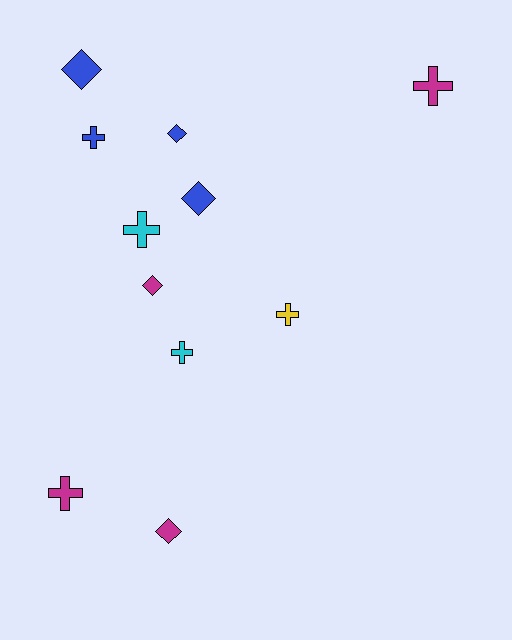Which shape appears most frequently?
Cross, with 6 objects.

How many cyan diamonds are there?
There are no cyan diamonds.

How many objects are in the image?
There are 11 objects.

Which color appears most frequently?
Blue, with 4 objects.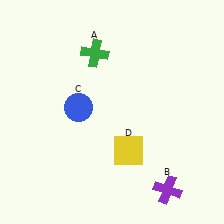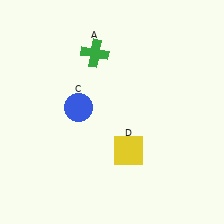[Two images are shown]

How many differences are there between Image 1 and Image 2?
There is 1 difference between the two images.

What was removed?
The purple cross (B) was removed in Image 2.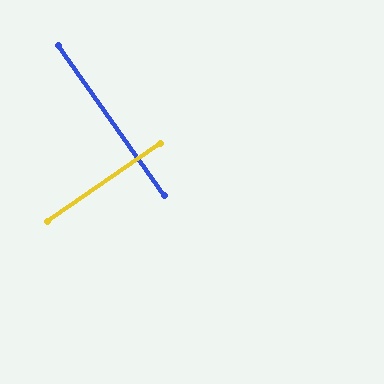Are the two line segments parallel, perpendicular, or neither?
Perpendicular — they meet at approximately 90°.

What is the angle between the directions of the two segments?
Approximately 90 degrees.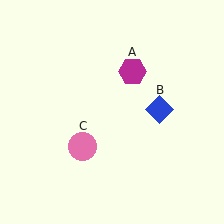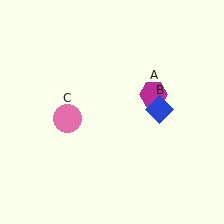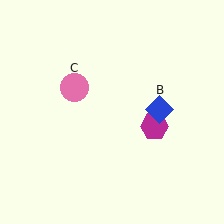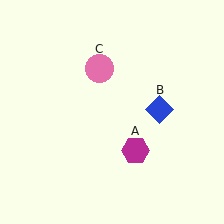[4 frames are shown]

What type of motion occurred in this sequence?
The magenta hexagon (object A), pink circle (object C) rotated clockwise around the center of the scene.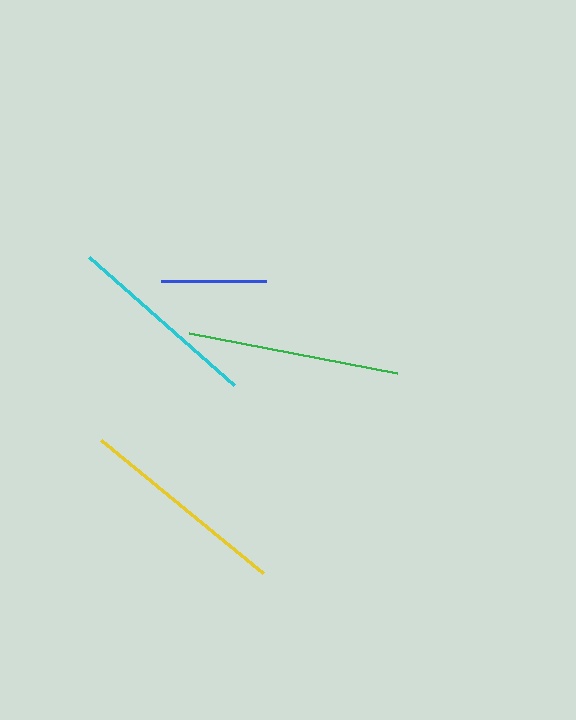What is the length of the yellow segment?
The yellow segment is approximately 210 pixels long.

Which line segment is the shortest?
The blue line is the shortest at approximately 104 pixels.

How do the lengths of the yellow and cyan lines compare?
The yellow and cyan lines are approximately the same length.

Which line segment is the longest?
The green line is the longest at approximately 212 pixels.